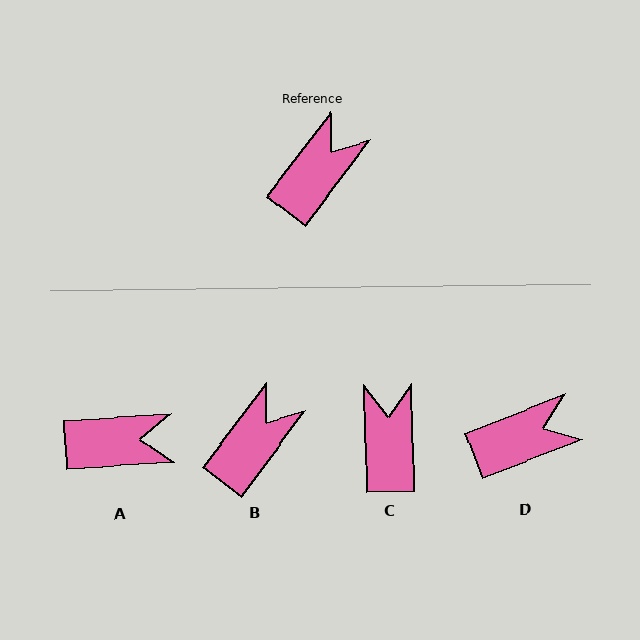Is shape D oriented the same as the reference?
No, it is off by about 32 degrees.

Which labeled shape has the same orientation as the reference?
B.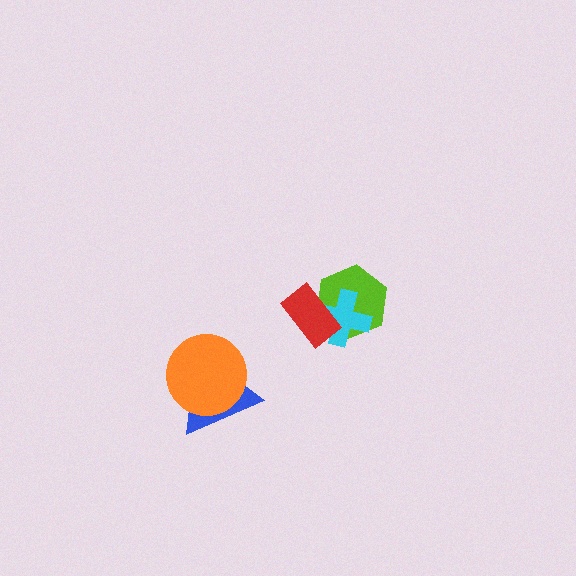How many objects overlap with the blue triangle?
1 object overlaps with the blue triangle.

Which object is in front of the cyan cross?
The red rectangle is in front of the cyan cross.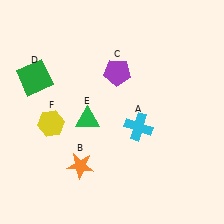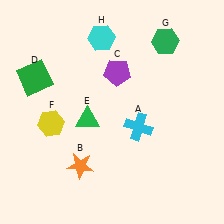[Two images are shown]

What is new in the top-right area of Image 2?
A green hexagon (G) was added in the top-right area of Image 2.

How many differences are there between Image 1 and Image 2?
There are 2 differences between the two images.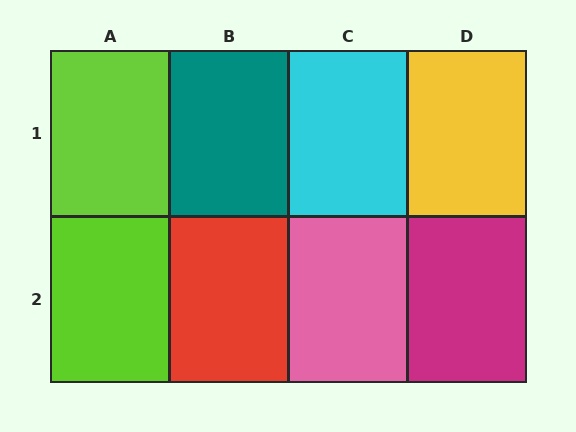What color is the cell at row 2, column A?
Lime.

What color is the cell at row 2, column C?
Pink.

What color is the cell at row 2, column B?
Red.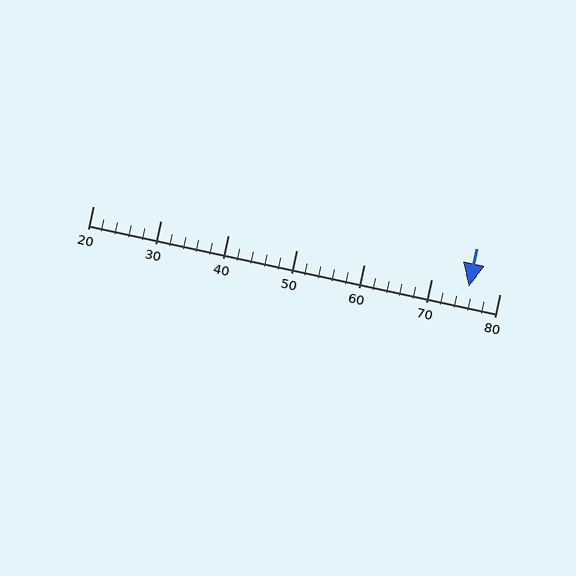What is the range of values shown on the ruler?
The ruler shows values from 20 to 80.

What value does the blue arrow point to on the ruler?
The blue arrow points to approximately 76.